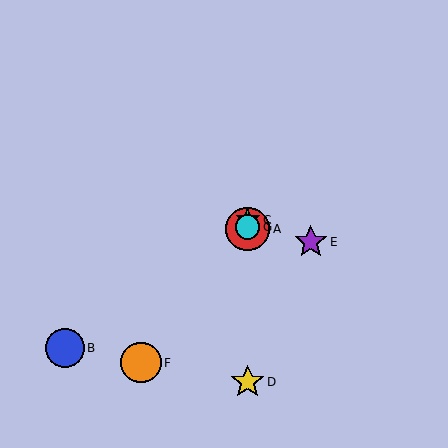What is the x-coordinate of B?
Object B is at x≈65.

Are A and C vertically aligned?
Yes, both are at x≈248.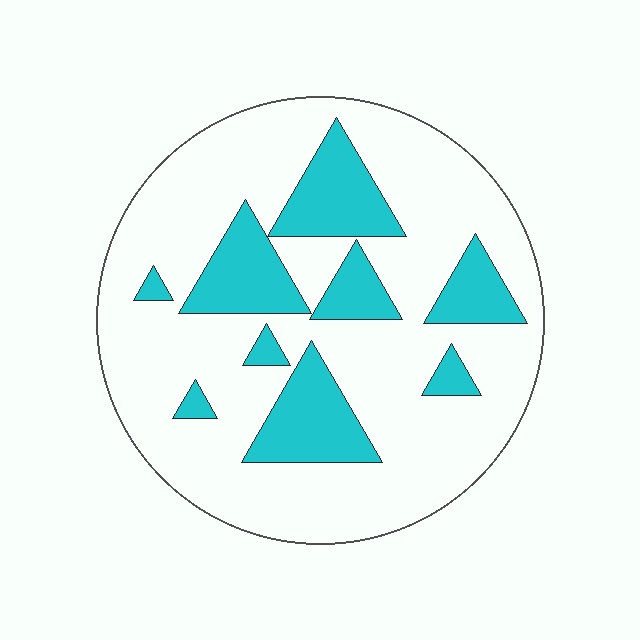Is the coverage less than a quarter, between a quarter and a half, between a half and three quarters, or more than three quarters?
Less than a quarter.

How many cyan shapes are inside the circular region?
9.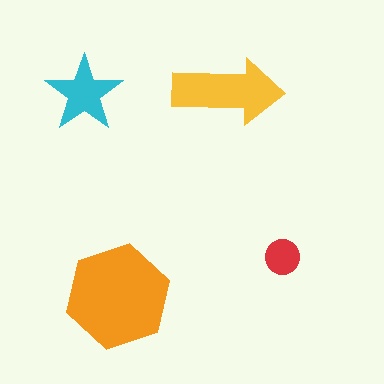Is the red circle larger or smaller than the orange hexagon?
Smaller.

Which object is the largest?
The orange hexagon.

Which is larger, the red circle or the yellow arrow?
The yellow arrow.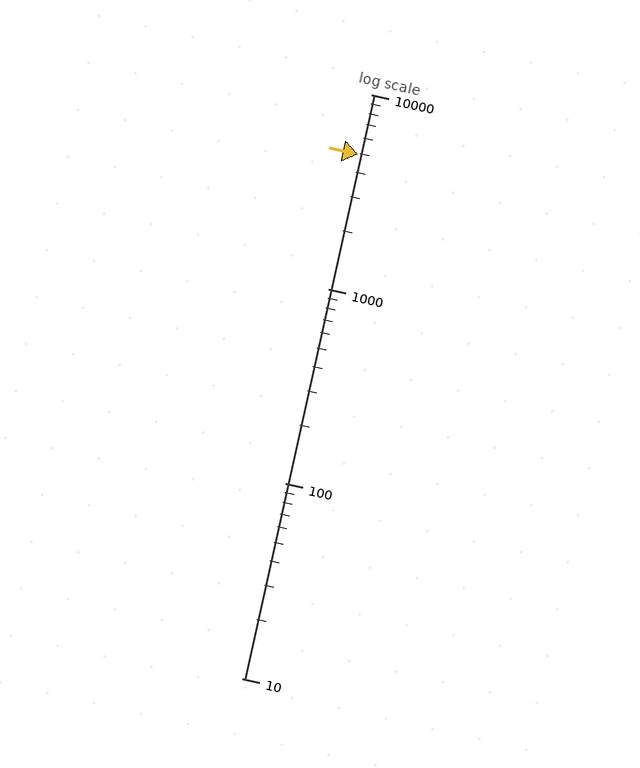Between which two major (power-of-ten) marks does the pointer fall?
The pointer is between 1000 and 10000.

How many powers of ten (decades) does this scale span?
The scale spans 3 decades, from 10 to 10000.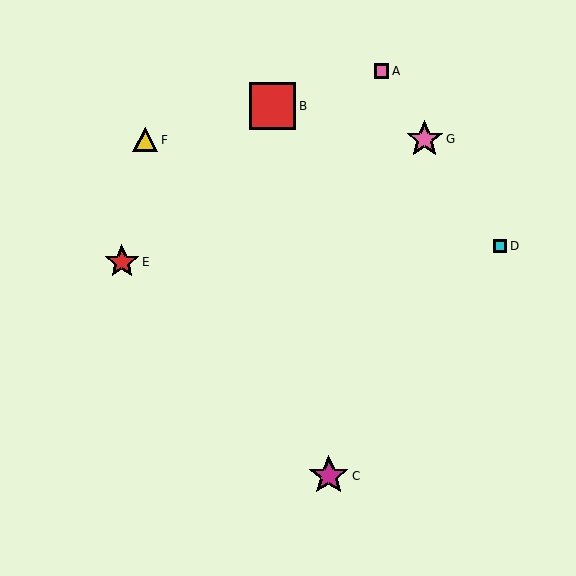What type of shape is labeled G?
Shape G is a pink star.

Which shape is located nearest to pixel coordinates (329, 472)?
The magenta star (labeled C) at (329, 476) is nearest to that location.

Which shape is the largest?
The red square (labeled B) is the largest.